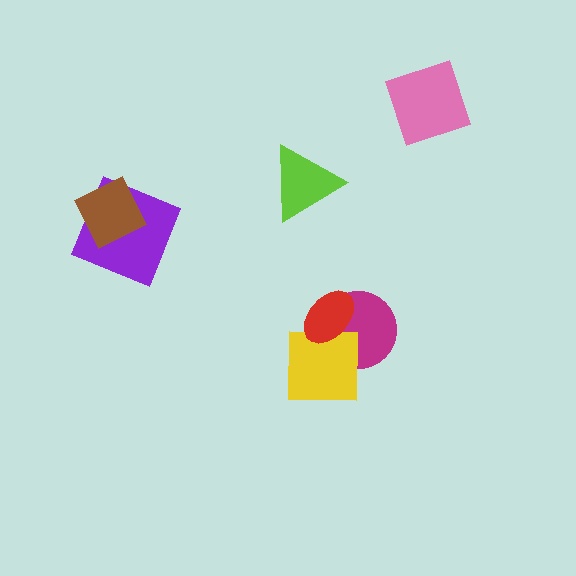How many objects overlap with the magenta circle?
2 objects overlap with the magenta circle.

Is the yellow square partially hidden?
Yes, it is partially covered by another shape.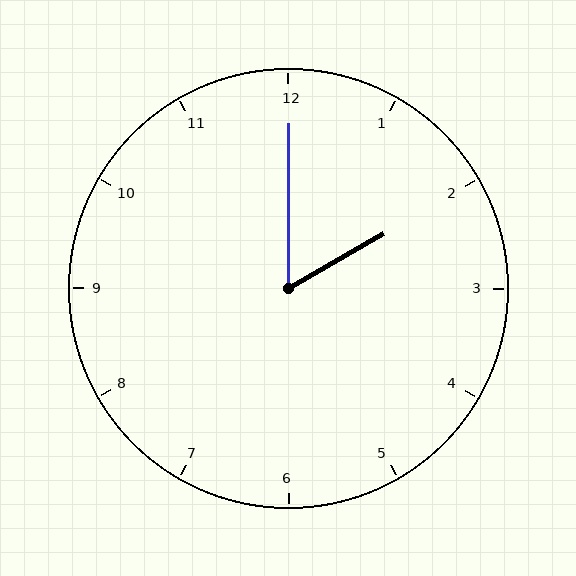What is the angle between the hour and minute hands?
Approximately 60 degrees.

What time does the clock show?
2:00.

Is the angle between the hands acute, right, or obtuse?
It is acute.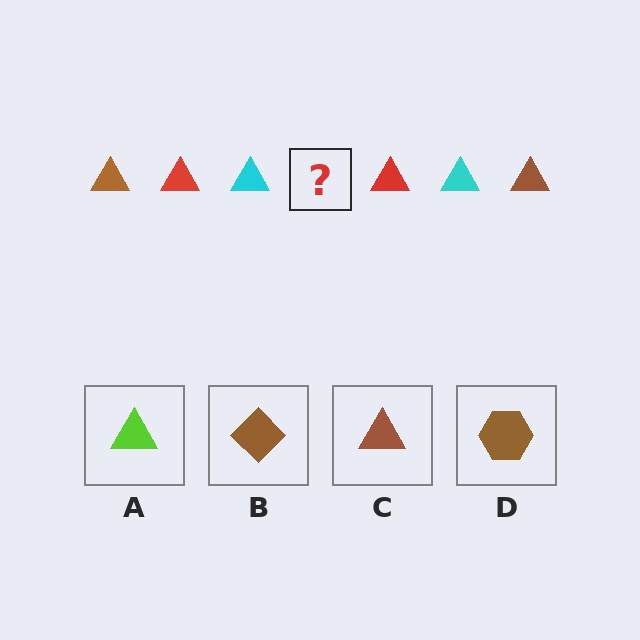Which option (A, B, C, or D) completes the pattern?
C.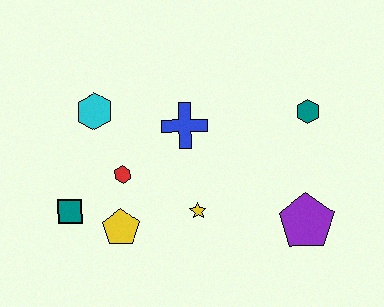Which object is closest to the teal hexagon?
The purple pentagon is closest to the teal hexagon.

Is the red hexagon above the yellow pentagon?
Yes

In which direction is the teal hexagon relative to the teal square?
The teal hexagon is to the right of the teal square.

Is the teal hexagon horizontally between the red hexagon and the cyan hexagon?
No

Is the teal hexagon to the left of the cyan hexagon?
No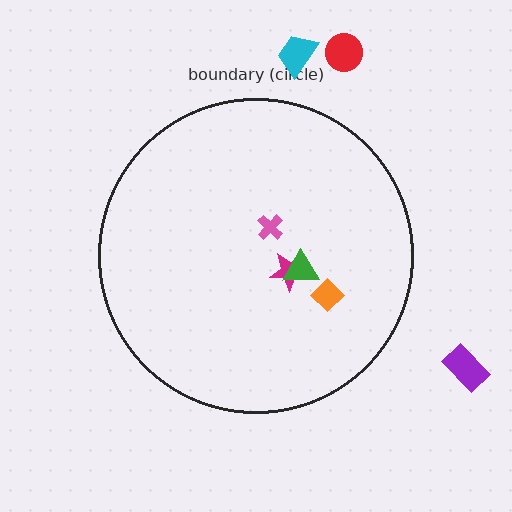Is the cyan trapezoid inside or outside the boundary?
Outside.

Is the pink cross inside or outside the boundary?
Inside.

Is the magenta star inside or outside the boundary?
Inside.